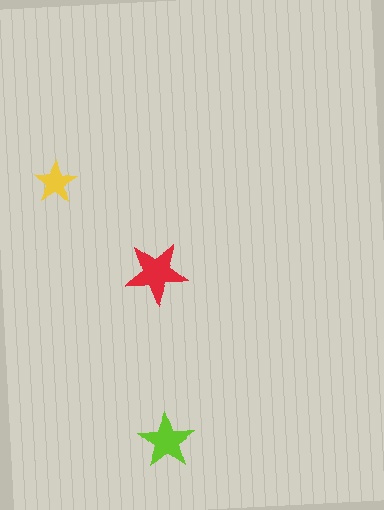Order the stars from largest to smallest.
the red one, the lime one, the yellow one.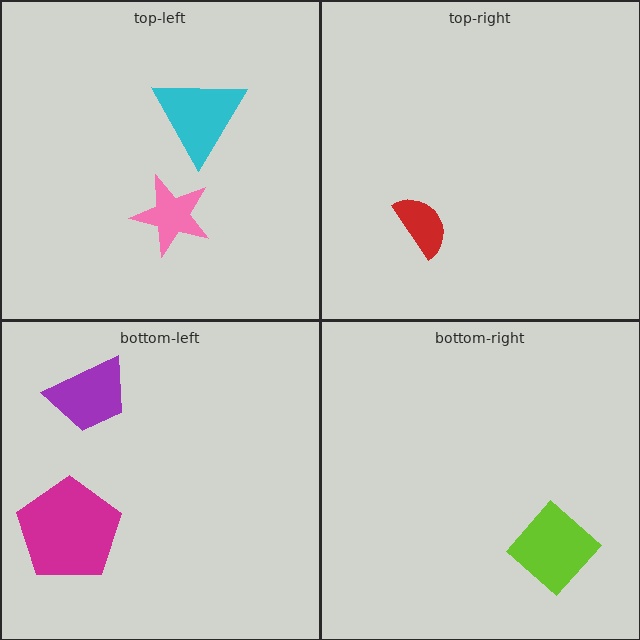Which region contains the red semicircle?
The top-right region.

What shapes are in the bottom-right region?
The lime diamond.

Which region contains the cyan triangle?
The top-left region.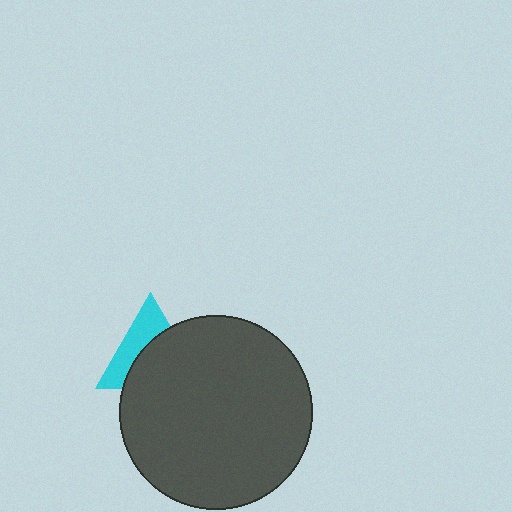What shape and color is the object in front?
The object in front is a dark gray circle.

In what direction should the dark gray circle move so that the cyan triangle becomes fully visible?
The dark gray circle should move toward the lower-right. That is the shortest direction to clear the overlap and leave the cyan triangle fully visible.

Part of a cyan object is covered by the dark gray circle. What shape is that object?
It is a triangle.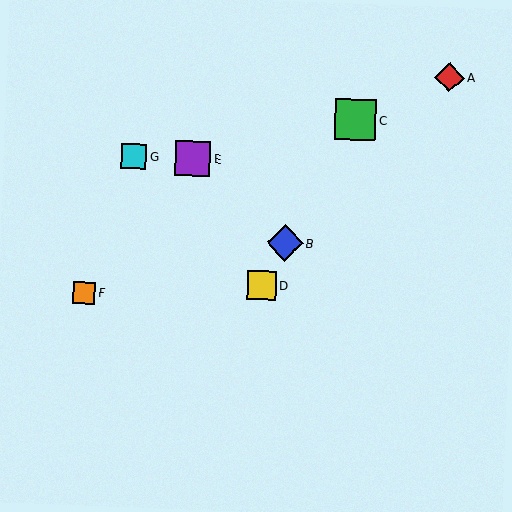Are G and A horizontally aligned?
No, G is at y≈156 and A is at y≈77.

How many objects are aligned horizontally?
2 objects (E, G) are aligned horizontally.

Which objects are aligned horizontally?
Objects E, G are aligned horizontally.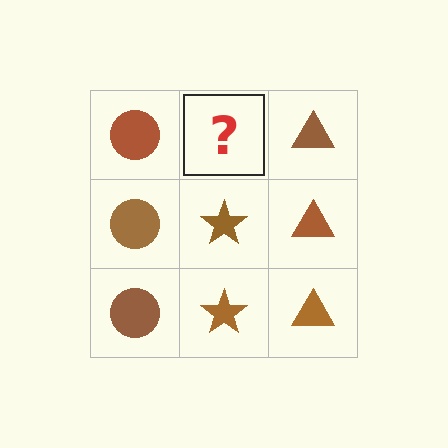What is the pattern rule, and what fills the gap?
The rule is that each column has a consistent shape. The gap should be filled with a brown star.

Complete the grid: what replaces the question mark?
The question mark should be replaced with a brown star.